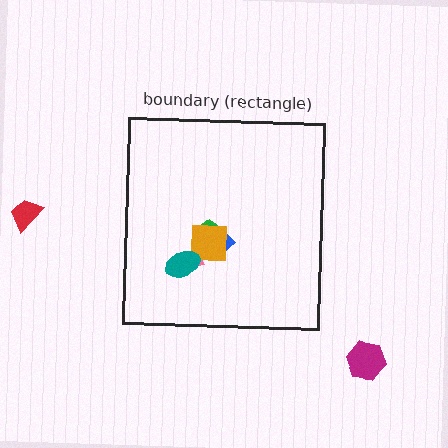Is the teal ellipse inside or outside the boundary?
Inside.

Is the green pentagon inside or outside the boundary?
Inside.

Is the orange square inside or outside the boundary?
Inside.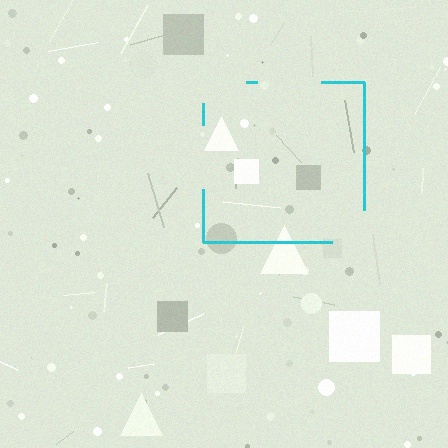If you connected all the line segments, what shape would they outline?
They would outline a square.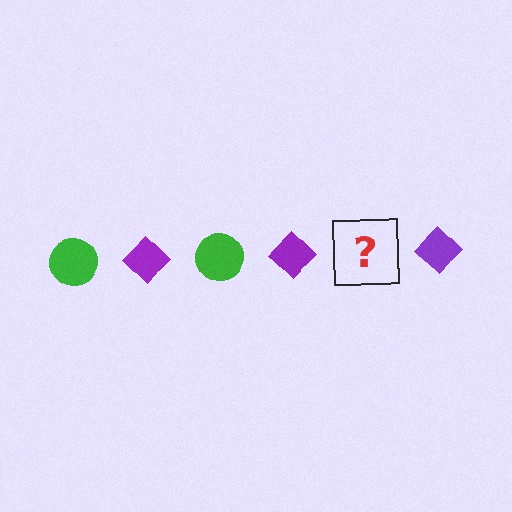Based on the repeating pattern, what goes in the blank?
The blank should be a green circle.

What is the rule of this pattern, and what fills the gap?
The rule is that the pattern alternates between green circle and purple diamond. The gap should be filled with a green circle.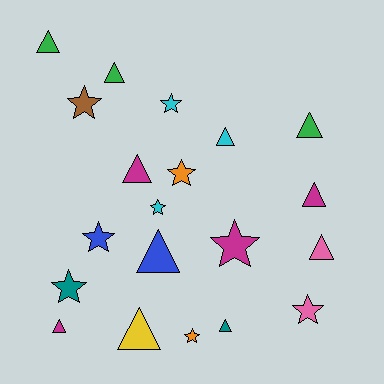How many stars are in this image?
There are 9 stars.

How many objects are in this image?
There are 20 objects.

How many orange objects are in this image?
There are 2 orange objects.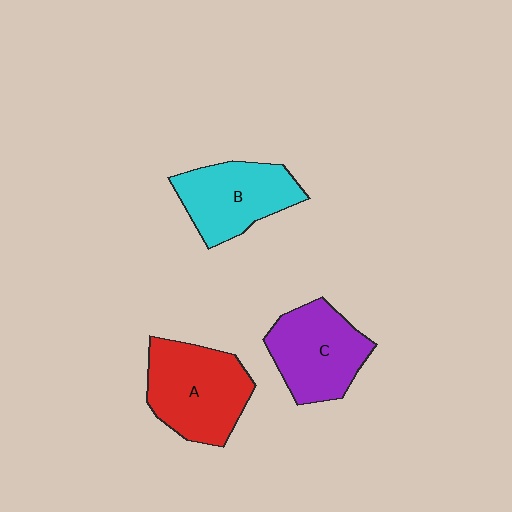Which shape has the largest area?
Shape A (red).